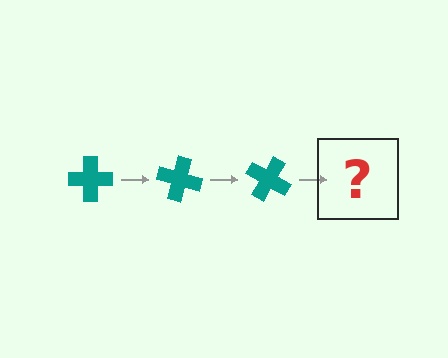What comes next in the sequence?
The next element should be a teal cross rotated 45 degrees.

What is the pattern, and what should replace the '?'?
The pattern is that the cross rotates 15 degrees each step. The '?' should be a teal cross rotated 45 degrees.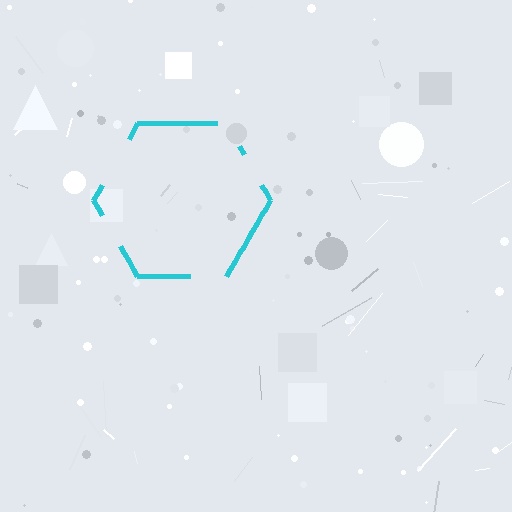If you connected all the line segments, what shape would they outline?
They would outline a hexagon.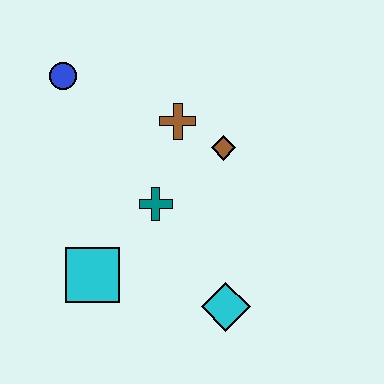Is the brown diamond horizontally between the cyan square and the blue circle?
No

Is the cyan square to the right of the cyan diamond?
No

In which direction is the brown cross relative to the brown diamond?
The brown cross is to the left of the brown diamond.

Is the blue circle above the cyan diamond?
Yes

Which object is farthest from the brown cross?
The cyan diamond is farthest from the brown cross.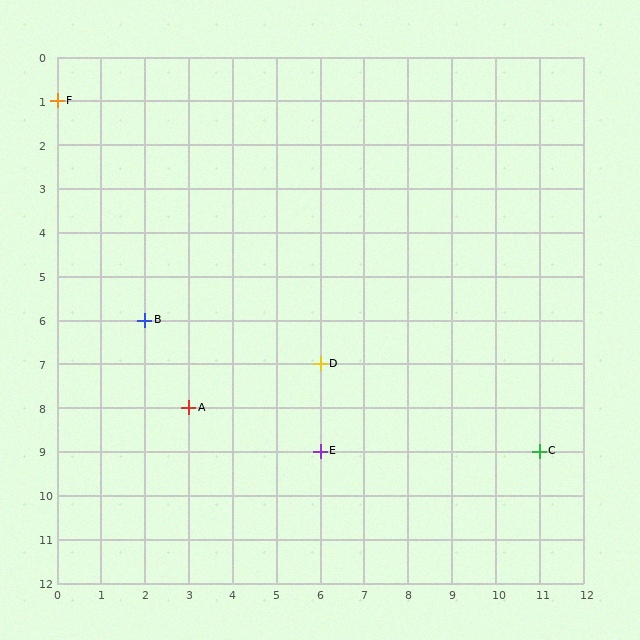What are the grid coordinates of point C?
Point C is at grid coordinates (11, 9).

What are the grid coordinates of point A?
Point A is at grid coordinates (3, 8).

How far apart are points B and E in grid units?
Points B and E are 4 columns and 3 rows apart (about 5.0 grid units diagonally).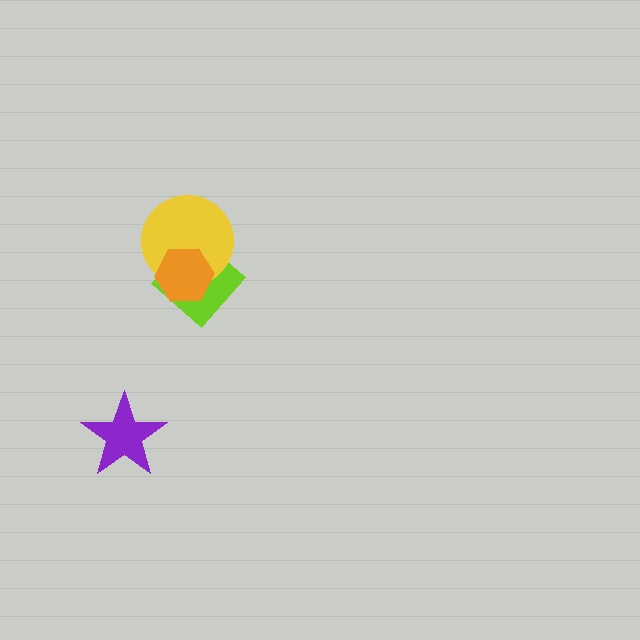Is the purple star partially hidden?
No, no other shape covers it.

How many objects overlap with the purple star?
0 objects overlap with the purple star.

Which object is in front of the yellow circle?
The orange hexagon is in front of the yellow circle.